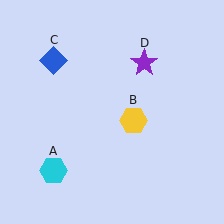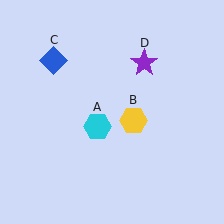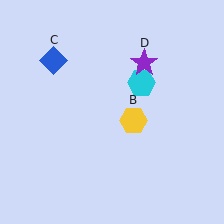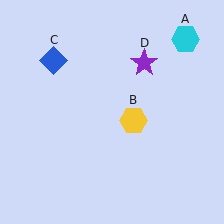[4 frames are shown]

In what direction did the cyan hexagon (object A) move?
The cyan hexagon (object A) moved up and to the right.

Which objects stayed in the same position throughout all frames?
Yellow hexagon (object B) and blue diamond (object C) and purple star (object D) remained stationary.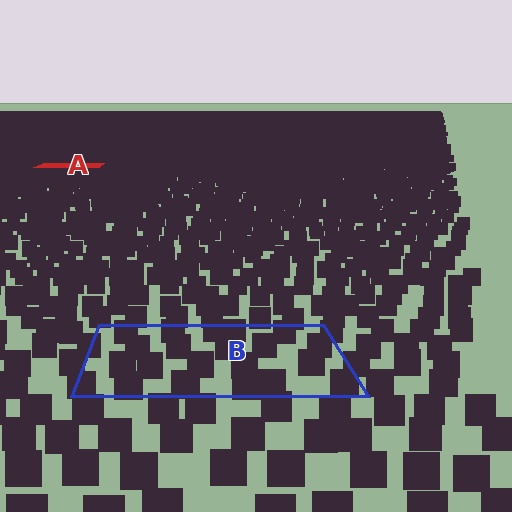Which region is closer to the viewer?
Region B is closer. The texture elements there are larger and more spread out.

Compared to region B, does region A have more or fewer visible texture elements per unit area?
Region A has more texture elements per unit area — they are packed more densely because it is farther away.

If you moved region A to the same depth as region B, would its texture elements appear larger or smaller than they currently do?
They would appear larger. At a closer depth, the same texture elements are projected at a bigger on-screen size.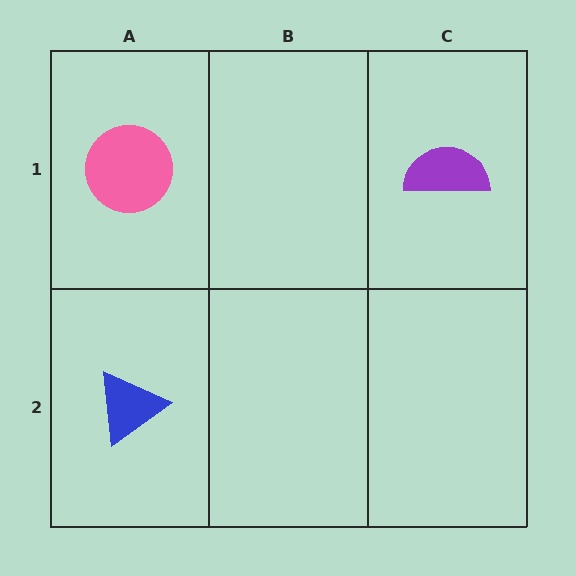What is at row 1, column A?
A pink circle.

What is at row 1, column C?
A purple semicircle.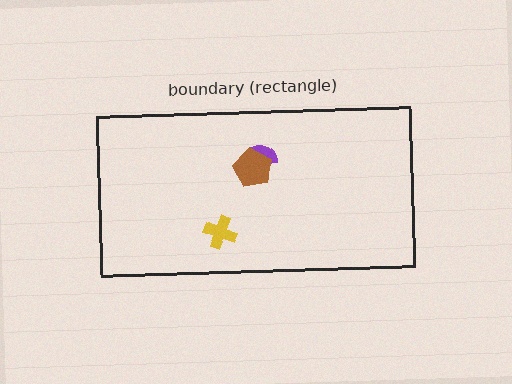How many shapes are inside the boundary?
3 inside, 0 outside.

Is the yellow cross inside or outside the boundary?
Inside.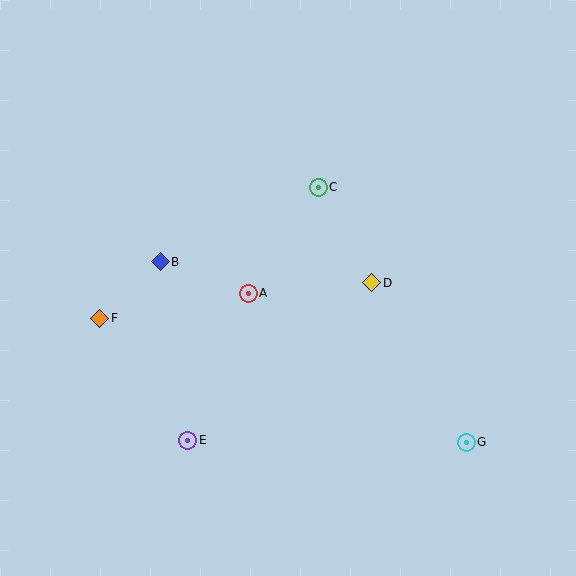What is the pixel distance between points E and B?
The distance between E and B is 180 pixels.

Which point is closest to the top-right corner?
Point C is closest to the top-right corner.